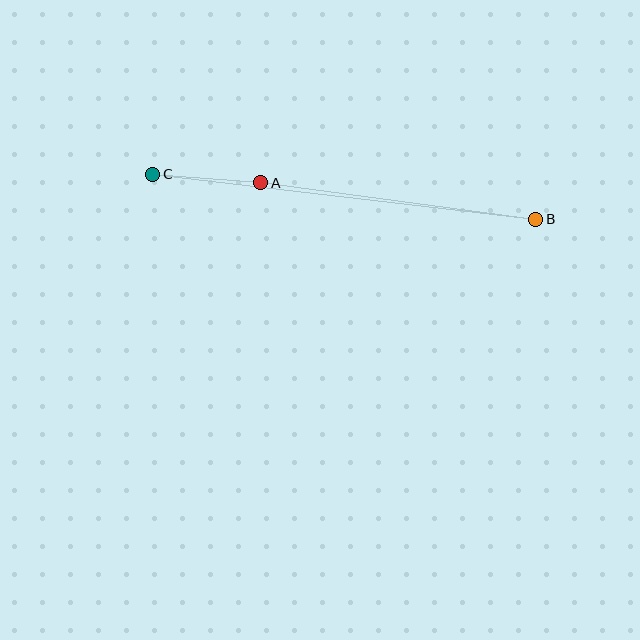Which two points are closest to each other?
Points A and C are closest to each other.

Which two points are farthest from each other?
Points B and C are farthest from each other.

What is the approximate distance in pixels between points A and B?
The distance between A and B is approximately 278 pixels.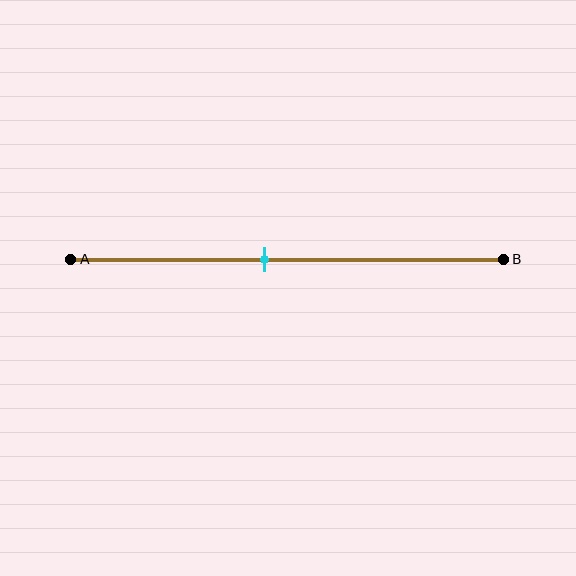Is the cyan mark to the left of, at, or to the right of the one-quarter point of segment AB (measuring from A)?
The cyan mark is to the right of the one-quarter point of segment AB.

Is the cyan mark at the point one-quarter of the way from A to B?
No, the mark is at about 45% from A, not at the 25% one-quarter point.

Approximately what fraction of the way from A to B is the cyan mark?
The cyan mark is approximately 45% of the way from A to B.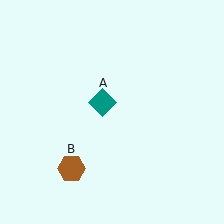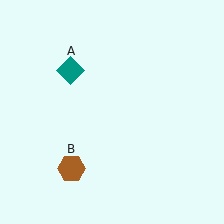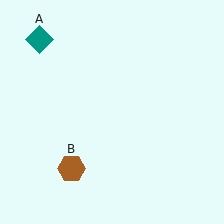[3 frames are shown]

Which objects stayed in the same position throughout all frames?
Brown hexagon (object B) remained stationary.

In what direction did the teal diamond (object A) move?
The teal diamond (object A) moved up and to the left.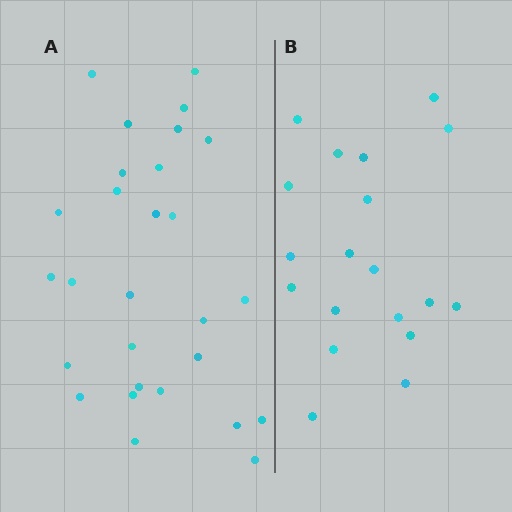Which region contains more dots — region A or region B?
Region A (the left region) has more dots.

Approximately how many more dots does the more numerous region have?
Region A has roughly 8 or so more dots than region B.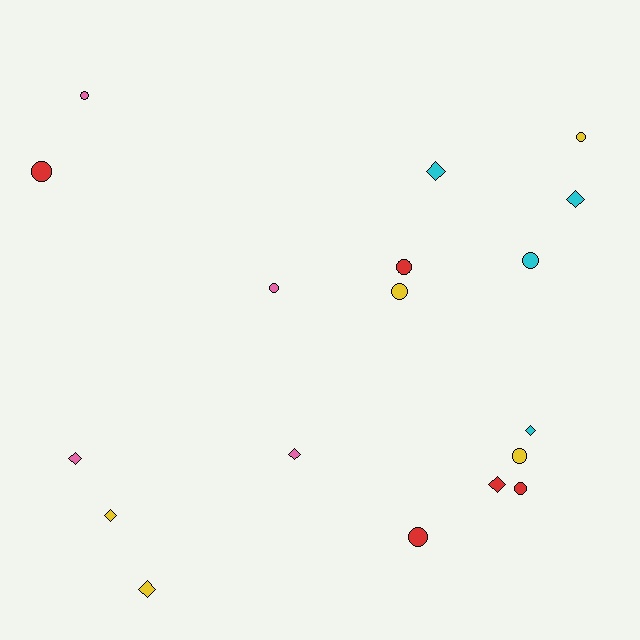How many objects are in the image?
There are 18 objects.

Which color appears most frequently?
Red, with 5 objects.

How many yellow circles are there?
There are 3 yellow circles.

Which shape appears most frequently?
Circle, with 10 objects.